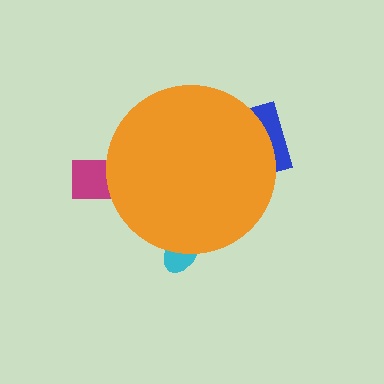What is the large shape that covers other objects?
An orange circle.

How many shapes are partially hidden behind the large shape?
3 shapes are partially hidden.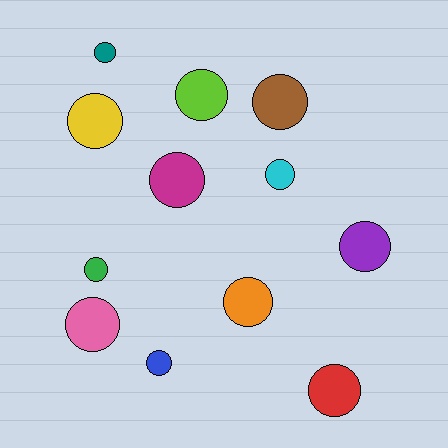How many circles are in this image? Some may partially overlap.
There are 12 circles.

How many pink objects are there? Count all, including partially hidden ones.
There is 1 pink object.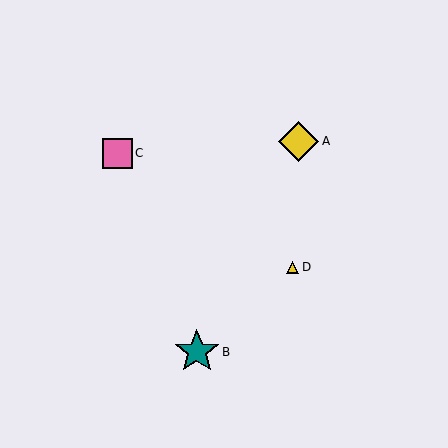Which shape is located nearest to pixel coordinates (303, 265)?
The yellow triangle (labeled D) at (293, 267) is nearest to that location.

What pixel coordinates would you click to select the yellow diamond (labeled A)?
Click at (298, 141) to select the yellow diamond A.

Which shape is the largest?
The teal star (labeled B) is the largest.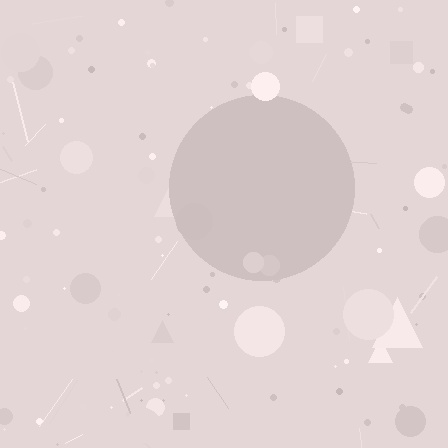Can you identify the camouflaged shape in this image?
The camouflaged shape is a circle.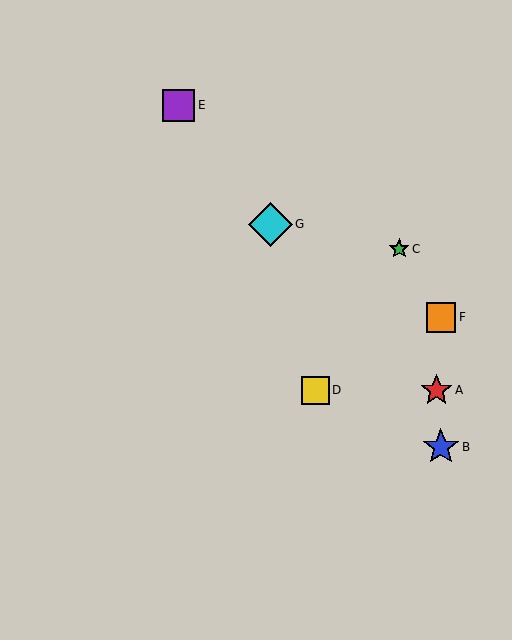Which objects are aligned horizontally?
Objects A, D are aligned horizontally.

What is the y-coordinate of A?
Object A is at y≈390.